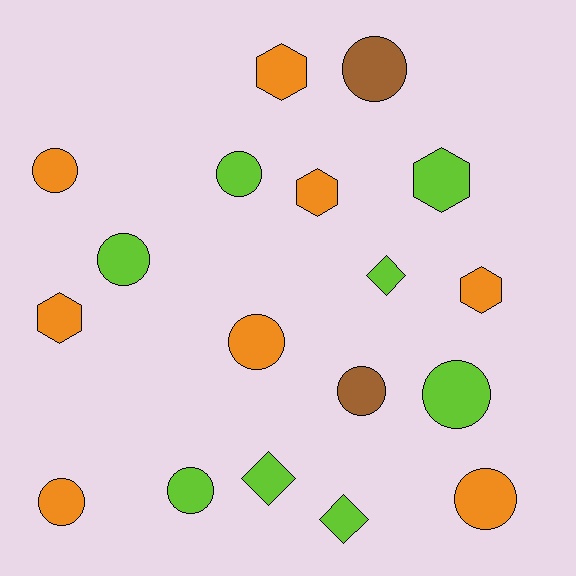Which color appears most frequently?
Orange, with 8 objects.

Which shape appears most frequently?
Circle, with 10 objects.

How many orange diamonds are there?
There are no orange diamonds.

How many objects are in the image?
There are 18 objects.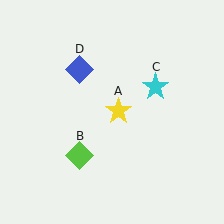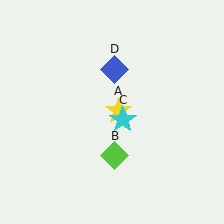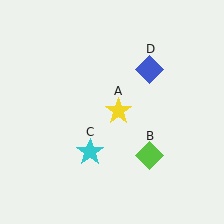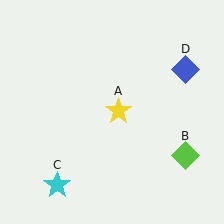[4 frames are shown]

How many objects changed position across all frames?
3 objects changed position: lime diamond (object B), cyan star (object C), blue diamond (object D).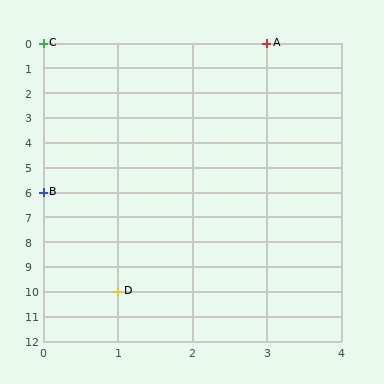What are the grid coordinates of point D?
Point D is at grid coordinates (1, 10).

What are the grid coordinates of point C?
Point C is at grid coordinates (0, 0).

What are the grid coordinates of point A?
Point A is at grid coordinates (3, 0).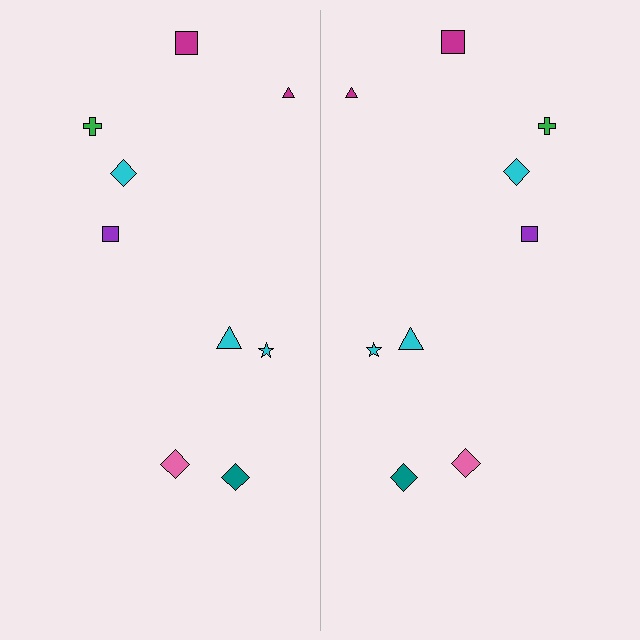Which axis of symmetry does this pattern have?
The pattern has a vertical axis of symmetry running through the center of the image.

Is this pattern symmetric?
Yes, this pattern has bilateral (reflection) symmetry.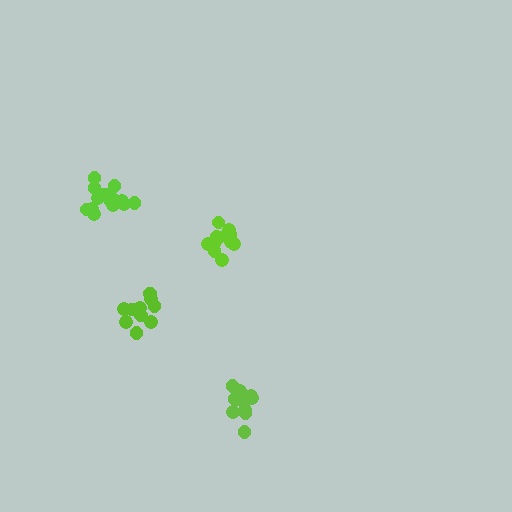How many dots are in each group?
Group 1: 10 dots, Group 2: 14 dots, Group 3: 15 dots, Group 4: 11 dots (50 total).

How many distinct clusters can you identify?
There are 4 distinct clusters.